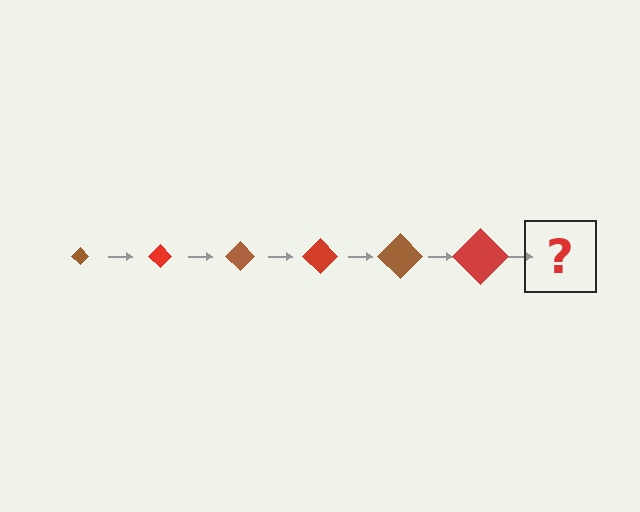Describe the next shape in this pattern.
It should be a brown diamond, larger than the previous one.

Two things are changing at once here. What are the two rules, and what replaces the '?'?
The two rules are that the diamond grows larger each step and the color cycles through brown and red. The '?' should be a brown diamond, larger than the previous one.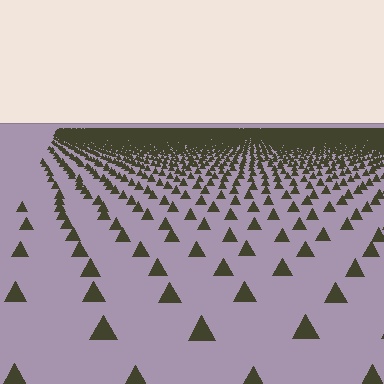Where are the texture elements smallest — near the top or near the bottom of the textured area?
Near the top.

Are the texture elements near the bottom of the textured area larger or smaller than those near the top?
Larger. Near the bottom, elements are closer to the viewer and appear at a bigger on-screen size.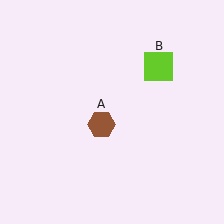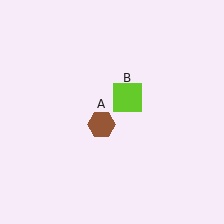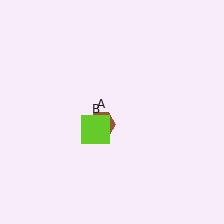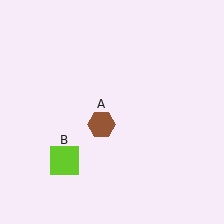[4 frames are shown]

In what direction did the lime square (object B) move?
The lime square (object B) moved down and to the left.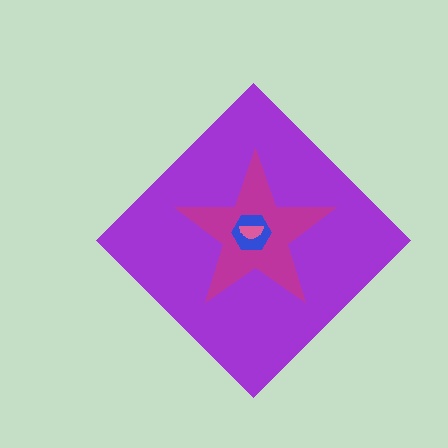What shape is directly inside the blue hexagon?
The pink semicircle.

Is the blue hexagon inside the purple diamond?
Yes.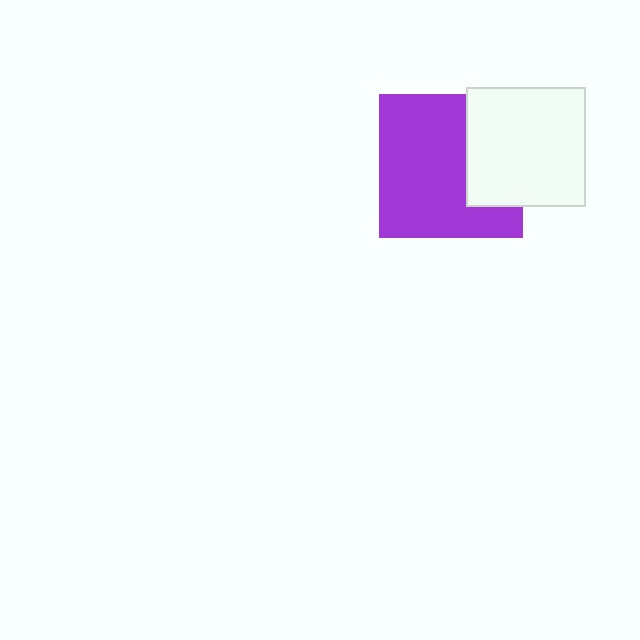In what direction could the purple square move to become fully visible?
The purple square could move left. That would shift it out from behind the white square entirely.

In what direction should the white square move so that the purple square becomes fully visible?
The white square should move right. That is the shortest direction to clear the overlap and leave the purple square fully visible.